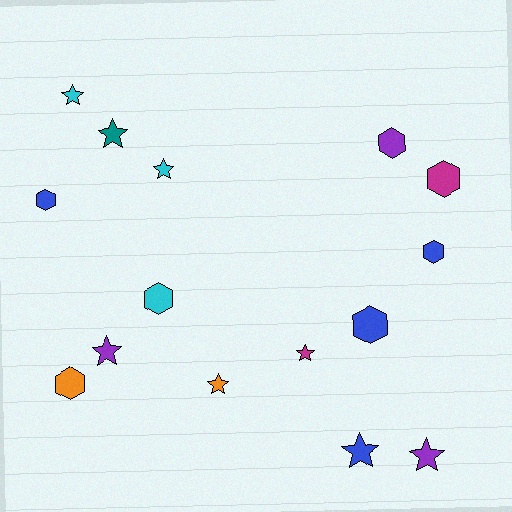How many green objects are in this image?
There are no green objects.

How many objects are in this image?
There are 15 objects.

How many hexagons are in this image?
There are 7 hexagons.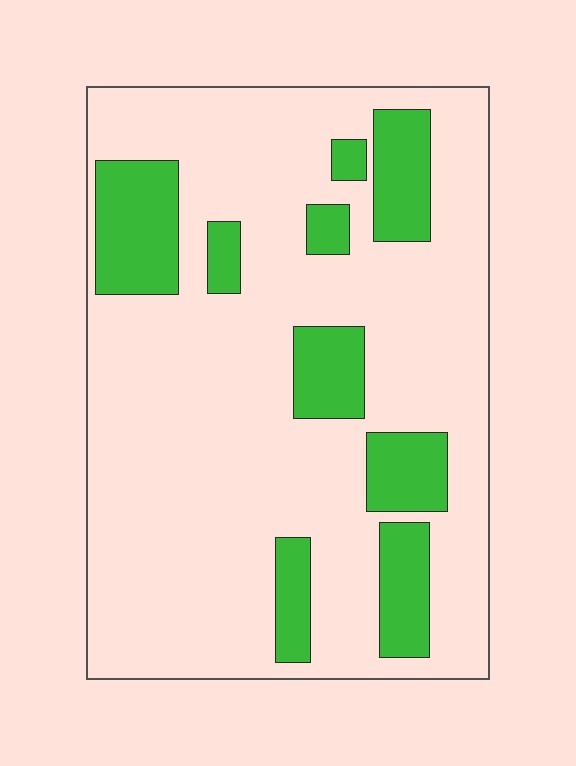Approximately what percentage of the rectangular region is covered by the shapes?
Approximately 20%.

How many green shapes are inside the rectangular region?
9.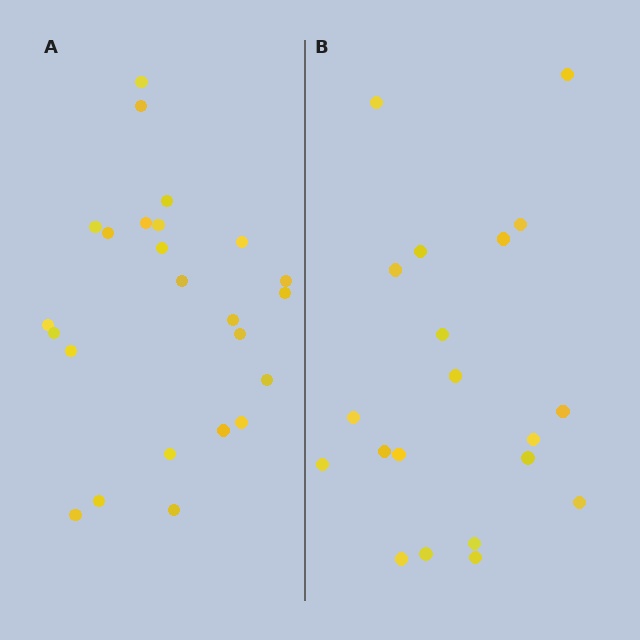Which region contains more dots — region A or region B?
Region A (the left region) has more dots.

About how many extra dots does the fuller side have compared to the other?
Region A has about 4 more dots than region B.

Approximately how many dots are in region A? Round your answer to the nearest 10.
About 20 dots. (The exact count is 24, which rounds to 20.)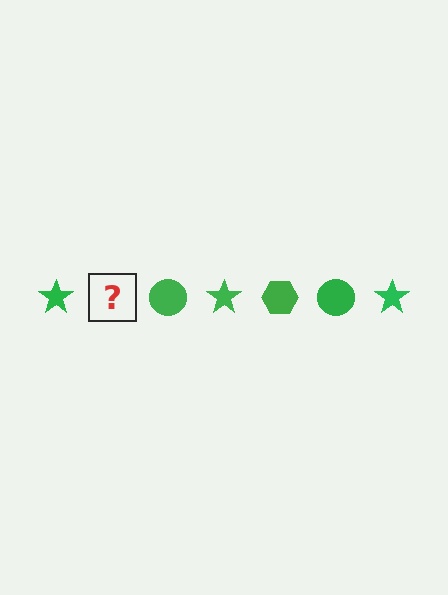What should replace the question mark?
The question mark should be replaced with a green hexagon.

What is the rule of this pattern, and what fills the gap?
The rule is that the pattern cycles through star, hexagon, circle shapes in green. The gap should be filled with a green hexagon.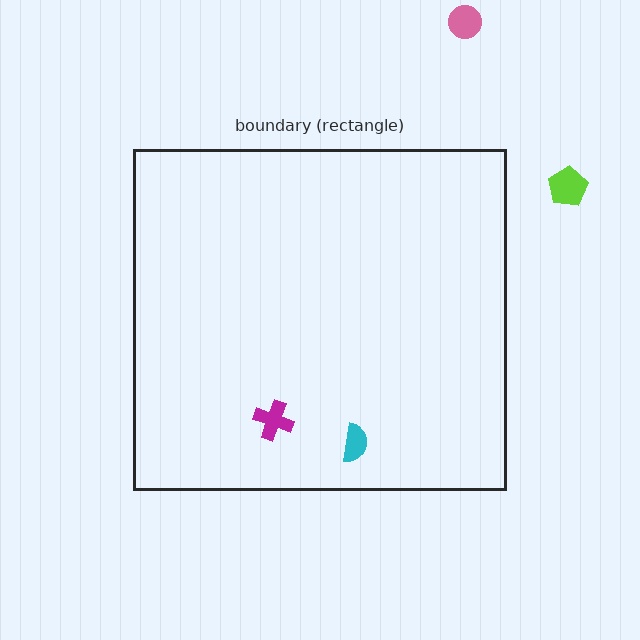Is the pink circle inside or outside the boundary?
Outside.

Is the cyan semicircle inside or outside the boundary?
Inside.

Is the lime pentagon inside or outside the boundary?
Outside.